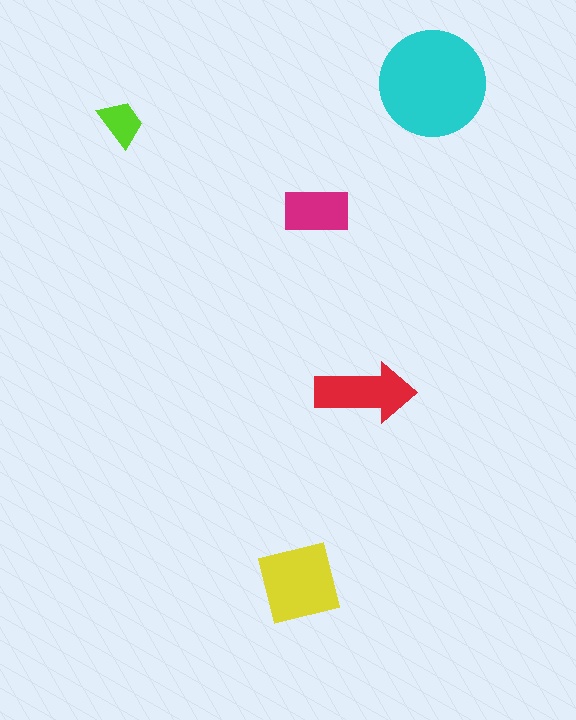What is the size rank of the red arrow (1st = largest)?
3rd.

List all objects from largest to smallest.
The cyan circle, the yellow square, the red arrow, the magenta rectangle, the lime trapezoid.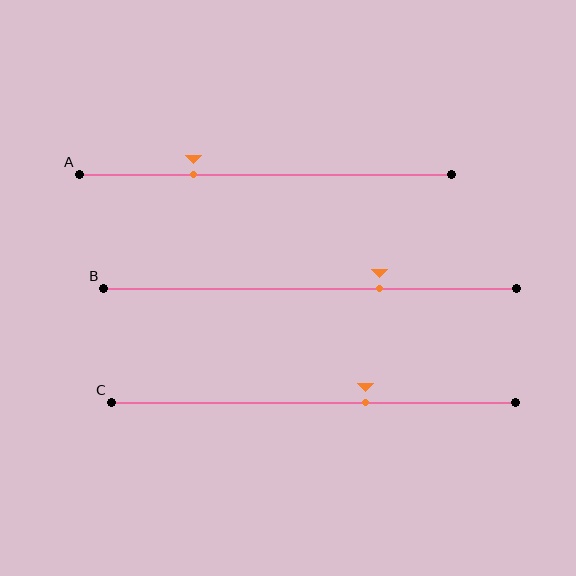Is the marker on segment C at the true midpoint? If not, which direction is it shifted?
No, the marker on segment C is shifted to the right by about 13% of the segment length.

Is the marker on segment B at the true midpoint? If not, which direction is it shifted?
No, the marker on segment B is shifted to the right by about 17% of the segment length.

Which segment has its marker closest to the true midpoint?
Segment C has its marker closest to the true midpoint.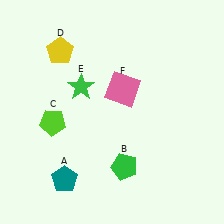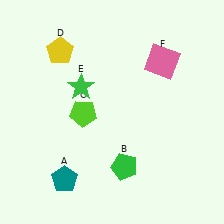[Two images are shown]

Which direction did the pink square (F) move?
The pink square (F) moved right.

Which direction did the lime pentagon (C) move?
The lime pentagon (C) moved right.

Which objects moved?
The objects that moved are: the lime pentagon (C), the pink square (F).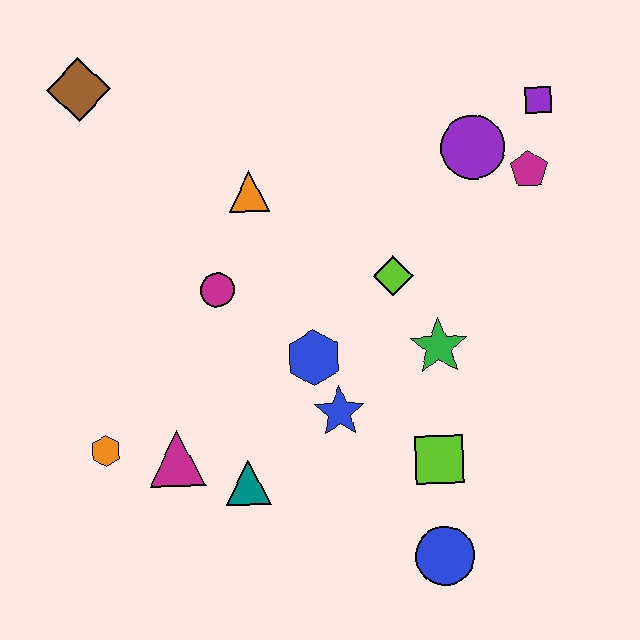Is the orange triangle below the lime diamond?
No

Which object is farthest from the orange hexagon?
The purple square is farthest from the orange hexagon.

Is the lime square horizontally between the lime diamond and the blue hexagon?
No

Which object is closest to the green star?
The lime diamond is closest to the green star.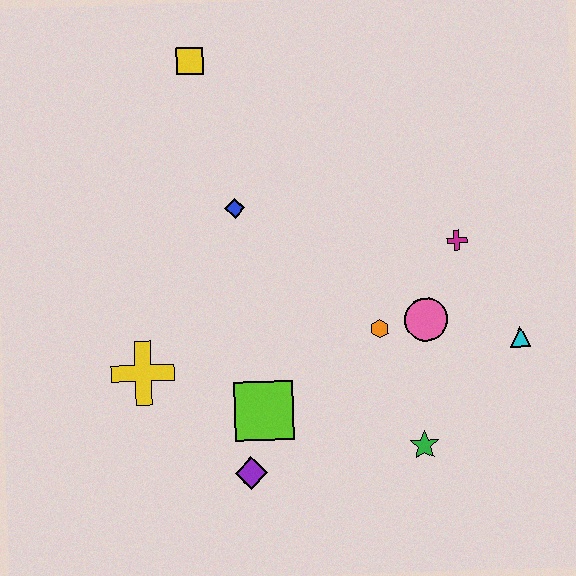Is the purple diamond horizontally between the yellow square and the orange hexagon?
Yes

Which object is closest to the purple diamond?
The lime square is closest to the purple diamond.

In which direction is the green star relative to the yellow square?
The green star is below the yellow square.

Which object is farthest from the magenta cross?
The yellow cross is farthest from the magenta cross.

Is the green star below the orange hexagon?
Yes